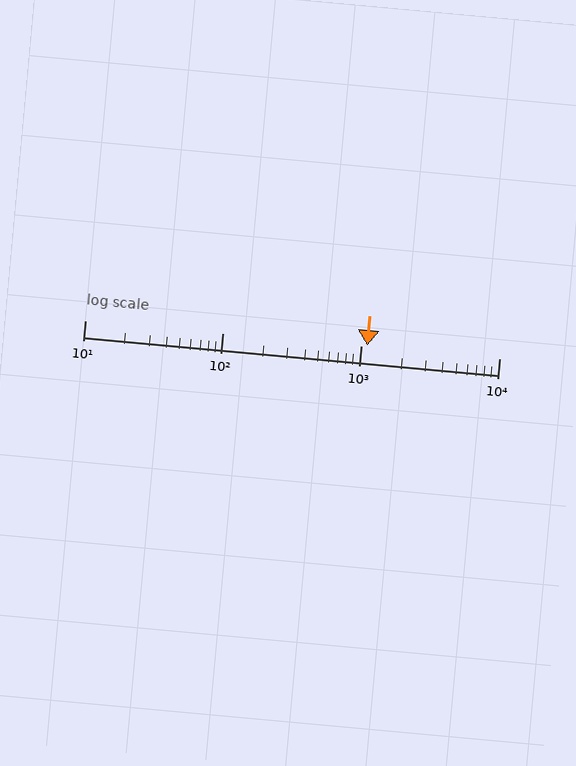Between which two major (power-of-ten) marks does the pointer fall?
The pointer is between 1000 and 10000.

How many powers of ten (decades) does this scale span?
The scale spans 3 decades, from 10 to 10000.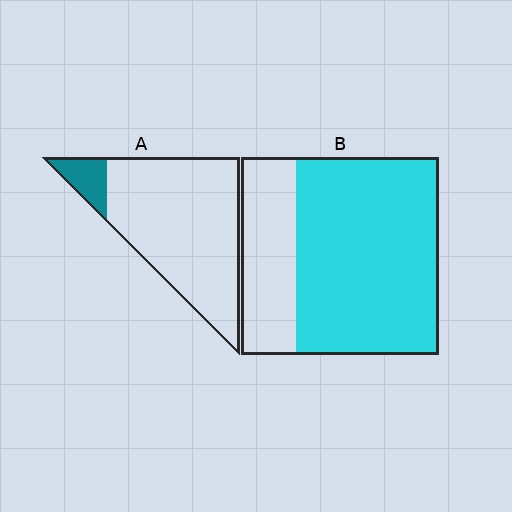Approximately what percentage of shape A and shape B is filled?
A is approximately 10% and B is approximately 70%.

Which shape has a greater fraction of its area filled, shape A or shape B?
Shape B.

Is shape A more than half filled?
No.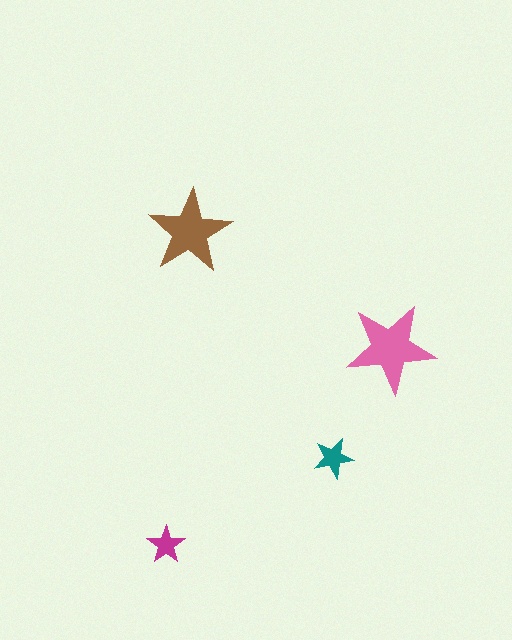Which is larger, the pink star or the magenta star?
The pink one.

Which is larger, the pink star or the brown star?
The pink one.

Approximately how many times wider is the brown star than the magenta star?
About 2 times wider.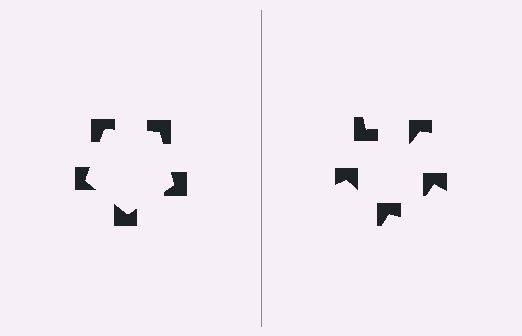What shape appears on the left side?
An illusory pentagon.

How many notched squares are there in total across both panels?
10 — 5 on each side.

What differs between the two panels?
The notched squares are positioned identically on both sides; only the wedge orientations differ. On the left they align to a pentagon; on the right they are misaligned.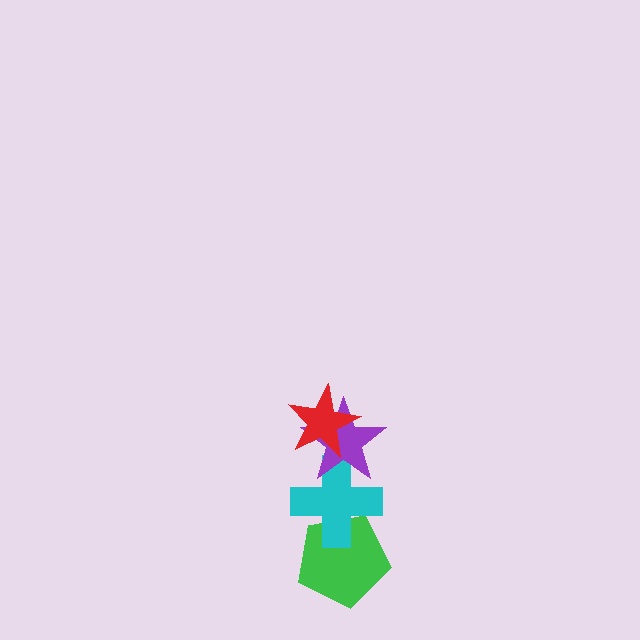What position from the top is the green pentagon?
The green pentagon is 4th from the top.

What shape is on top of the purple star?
The red star is on top of the purple star.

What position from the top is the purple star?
The purple star is 2nd from the top.